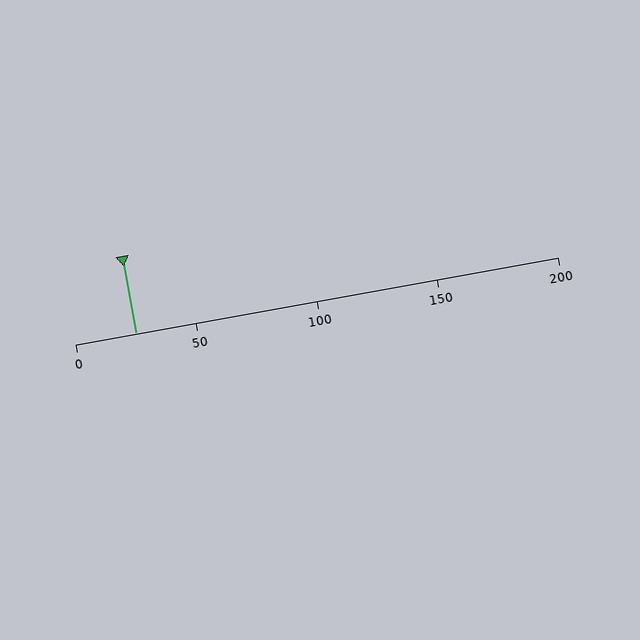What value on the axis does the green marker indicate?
The marker indicates approximately 25.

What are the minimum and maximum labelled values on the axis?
The axis runs from 0 to 200.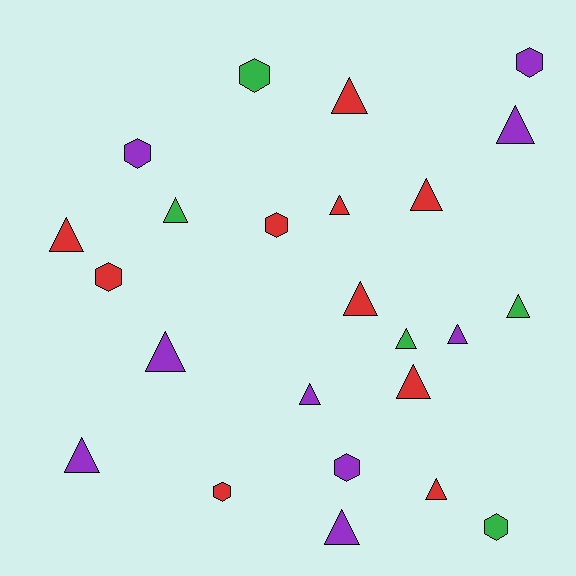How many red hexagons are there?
There are 3 red hexagons.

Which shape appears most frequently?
Triangle, with 16 objects.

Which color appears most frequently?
Red, with 10 objects.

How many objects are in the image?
There are 24 objects.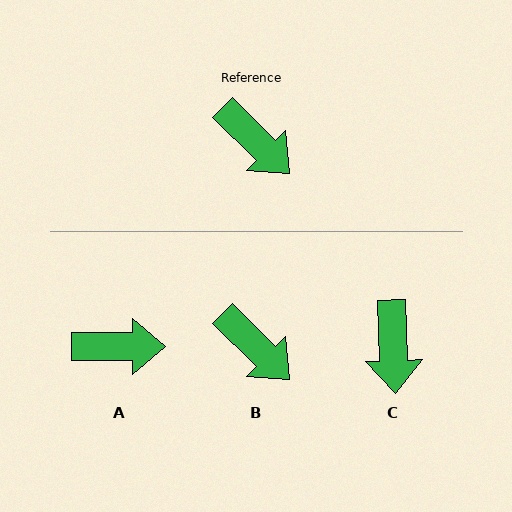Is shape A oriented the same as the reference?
No, it is off by about 45 degrees.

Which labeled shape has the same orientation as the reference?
B.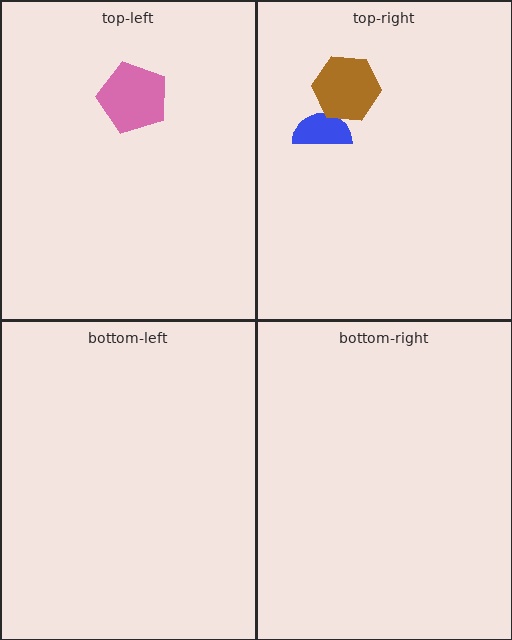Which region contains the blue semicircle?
The top-right region.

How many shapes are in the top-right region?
2.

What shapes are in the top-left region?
The pink pentagon.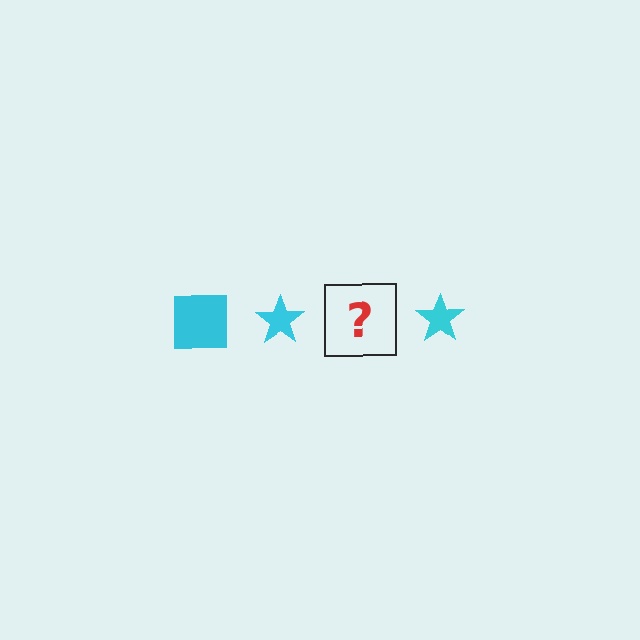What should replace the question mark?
The question mark should be replaced with a cyan square.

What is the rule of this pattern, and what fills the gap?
The rule is that the pattern cycles through square, star shapes in cyan. The gap should be filled with a cyan square.